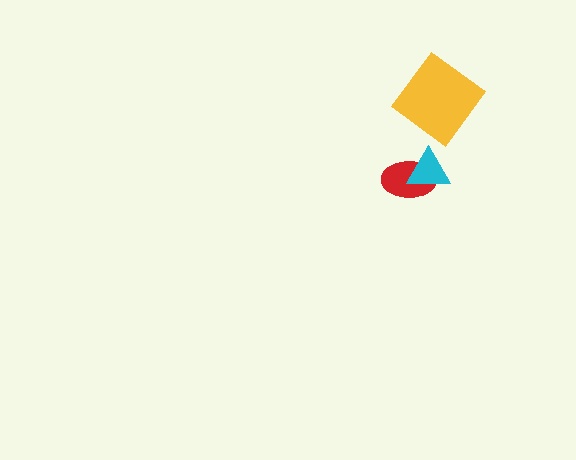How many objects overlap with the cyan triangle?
1 object overlaps with the cyan triangle.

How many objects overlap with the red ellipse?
1 object overlaps with the red ellipse.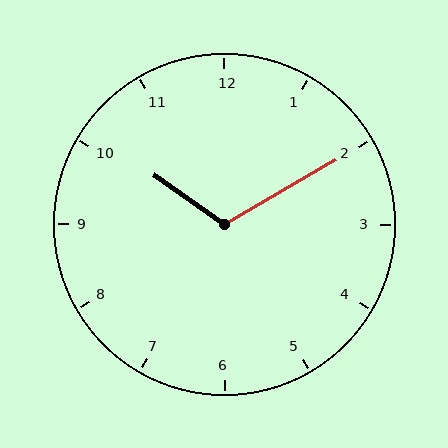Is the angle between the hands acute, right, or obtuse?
It is obtuse.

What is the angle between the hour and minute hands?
Approximately 115 degrees.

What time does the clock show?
10:10.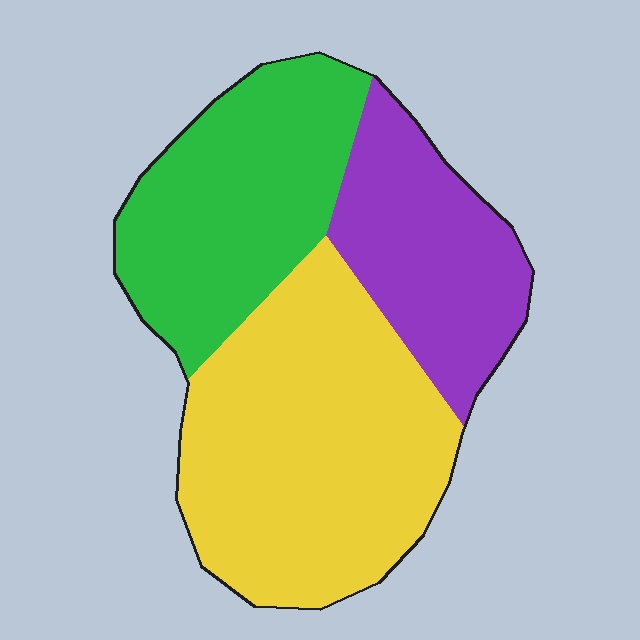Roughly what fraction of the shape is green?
Green covers 31% of the shape.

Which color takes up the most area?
Yellow, at roughly 45%.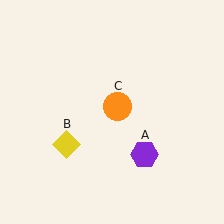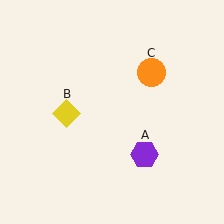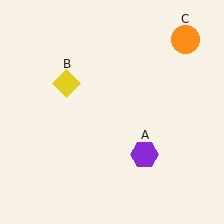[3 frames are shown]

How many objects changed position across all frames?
2 objects changed position: yellow diamond (object B), orange circle (object C).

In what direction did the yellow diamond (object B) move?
The yellow diamond (object B) moved up.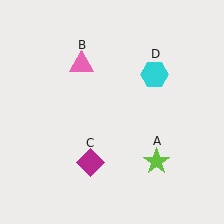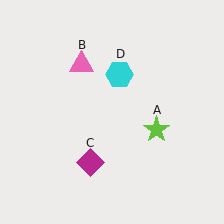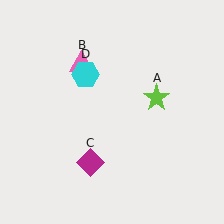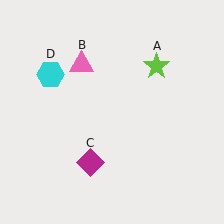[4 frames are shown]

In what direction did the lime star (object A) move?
The lime star (object A) moved up.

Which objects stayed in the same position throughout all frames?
Pink triangle (object B) and magenta diamond (object C) remained stationary.